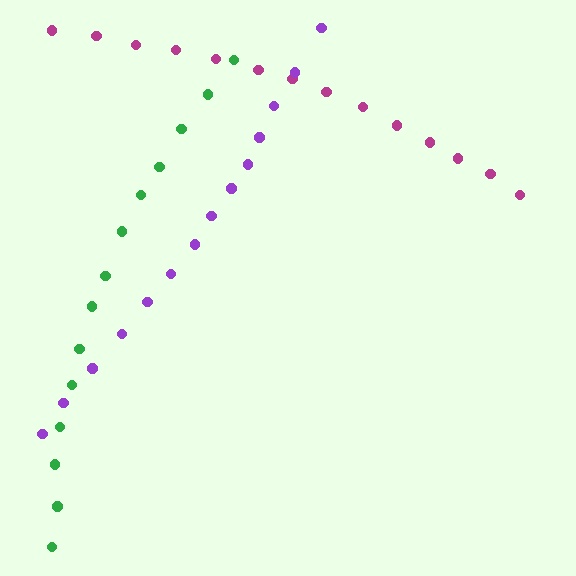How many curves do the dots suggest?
There are 3 distinct paths.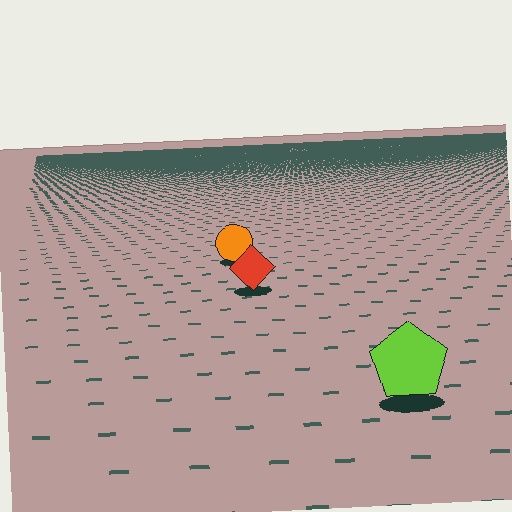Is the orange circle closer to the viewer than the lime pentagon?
No. The lime pentagon is closer — you can tell from the texture gradient: the ground texture is coarser near it.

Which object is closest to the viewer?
The lime pentagon is closest. The texture marks near it are larger and more spread out.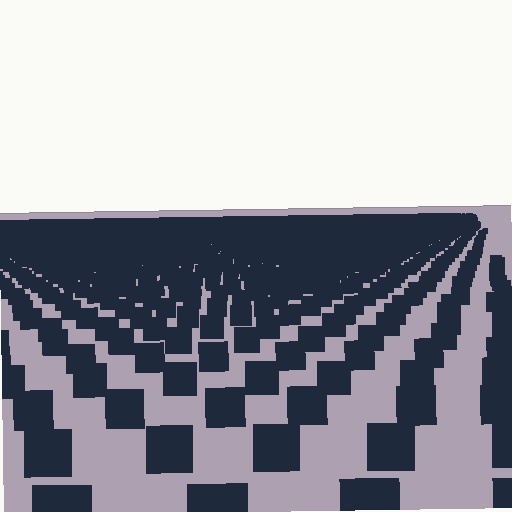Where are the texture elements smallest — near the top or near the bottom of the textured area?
Near the top.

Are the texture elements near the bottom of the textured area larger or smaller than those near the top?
Larger. Near the bottom, elements are closer to the viewer and appear at a bigger on-screen size.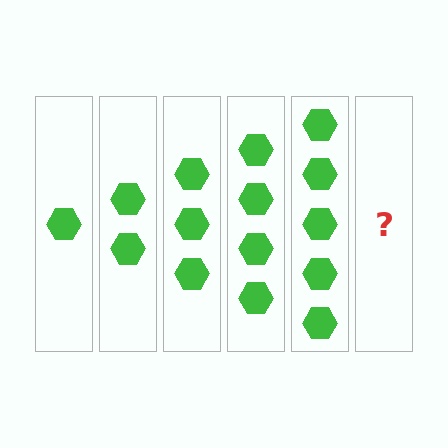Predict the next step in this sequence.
The next step is 6 hexagons.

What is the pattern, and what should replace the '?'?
The pattern is that each step adds one more hexagon. The '?' should be 6 hexagons.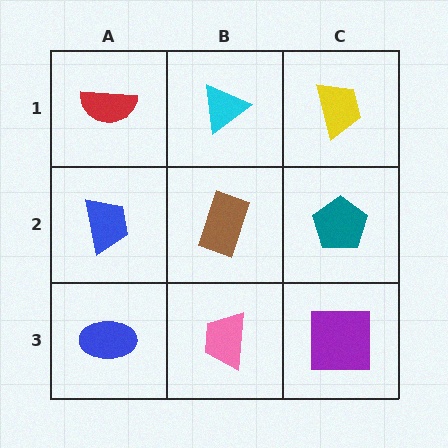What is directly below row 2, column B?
A pink trapezoid.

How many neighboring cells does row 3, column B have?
3.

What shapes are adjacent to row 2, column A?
A red semicircle (row 1, column A), a blue ellipse (row 3, column A), a brown rectangle (row 2, column B).